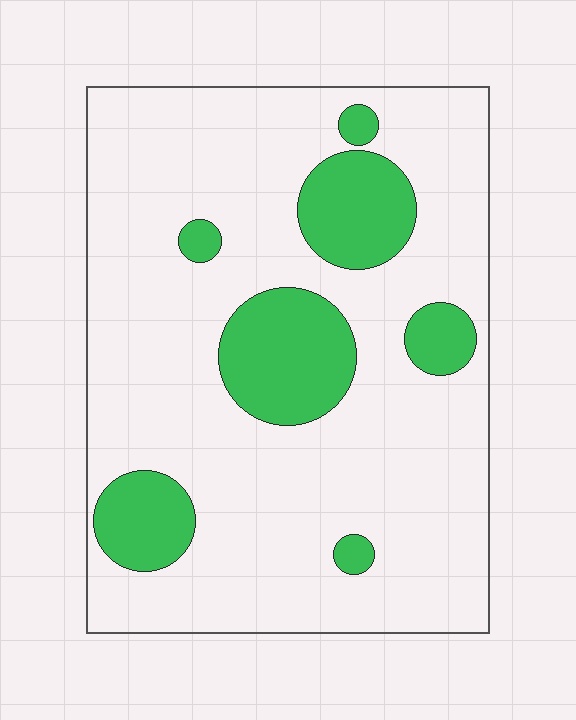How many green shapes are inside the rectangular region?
7.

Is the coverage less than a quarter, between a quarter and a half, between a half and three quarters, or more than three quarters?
Less than a quarter.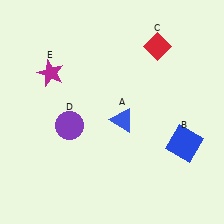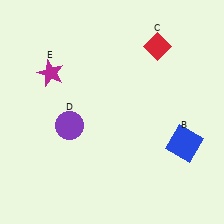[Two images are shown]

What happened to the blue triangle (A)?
The blue triangle (A) was removed in Image 2. It was in the bottom-right area of Image 1.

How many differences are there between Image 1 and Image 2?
There is 1 difference between the two images.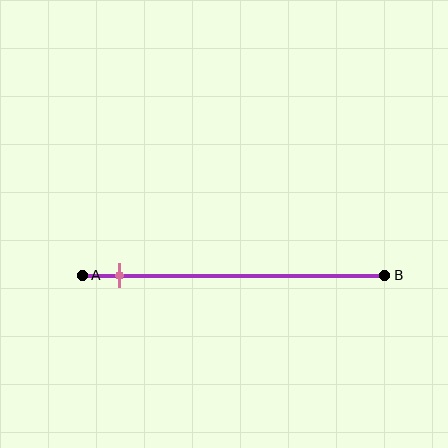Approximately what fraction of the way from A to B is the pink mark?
The pink mark is approximately 10% of the way from A to B.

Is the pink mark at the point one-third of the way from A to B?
No, the mark is at about 10% from A, not at the 33% one-third point.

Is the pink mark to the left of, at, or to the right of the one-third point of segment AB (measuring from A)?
The pink mark is to the left of the one-third point of segment AB.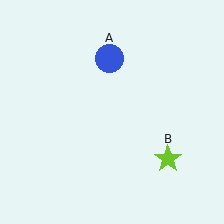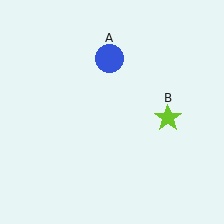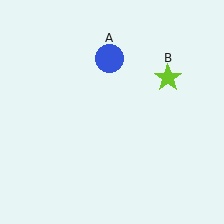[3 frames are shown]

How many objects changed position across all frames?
1 object changed position: lime star (object B).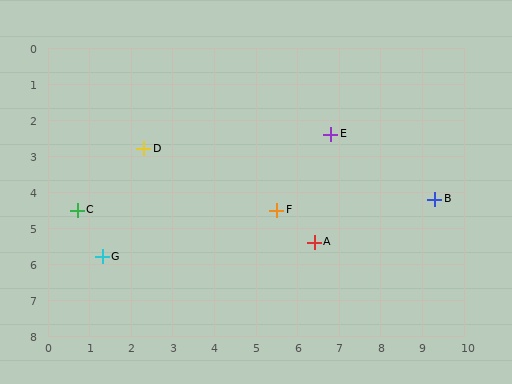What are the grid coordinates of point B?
Point B is at approximately (9.3, 4.2).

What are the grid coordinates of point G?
Point G is at approximately (1.3, 5.8).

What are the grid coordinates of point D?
Point D is at approximately (2.3, 2.8).